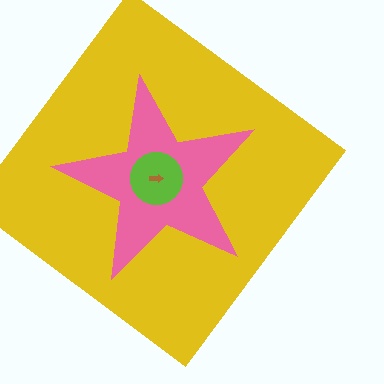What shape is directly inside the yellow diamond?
The pink star.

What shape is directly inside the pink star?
The lime circle.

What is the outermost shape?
The yellow diamond.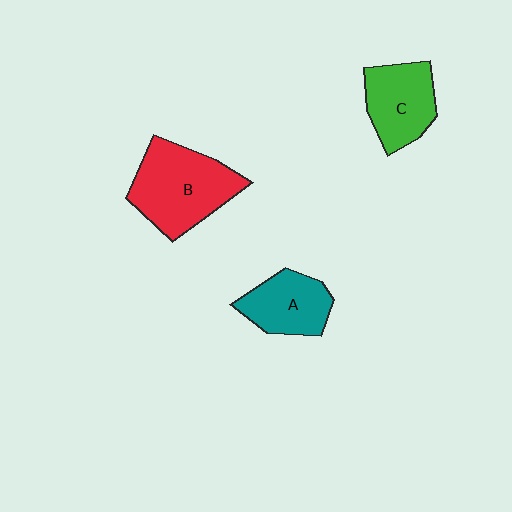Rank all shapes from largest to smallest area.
From largest to smallest: B (red), C (green), A (teal).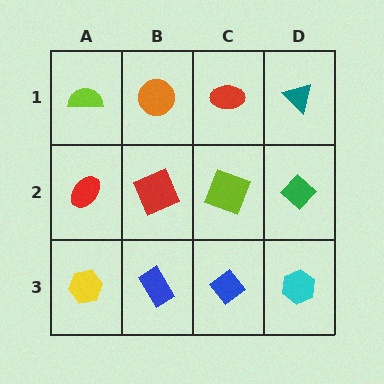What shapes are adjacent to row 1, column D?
A green diamond (row 2, column D), a red ellipse (row 1, column C).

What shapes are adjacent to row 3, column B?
A red square (row 2, column B), a yellow hexagon (row 3, column A), a blue diamond (row 3, column C).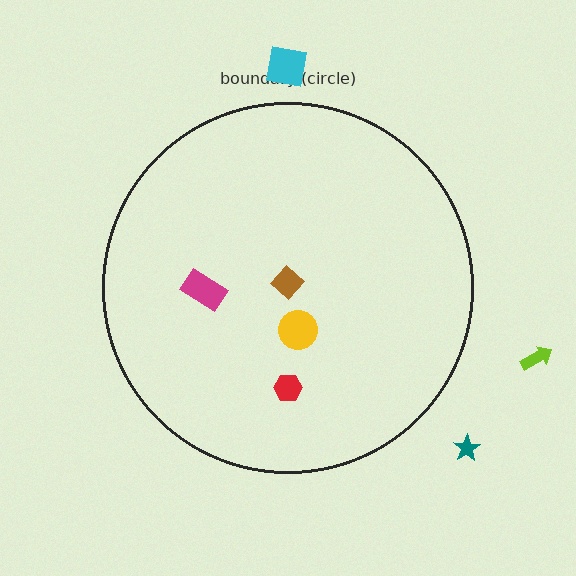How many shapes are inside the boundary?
4 inside, 3 outside.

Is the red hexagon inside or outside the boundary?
Inside.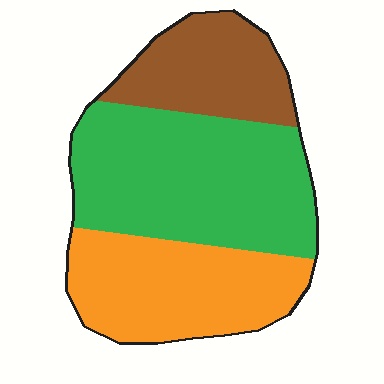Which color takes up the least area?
Brown, at roughly 20%.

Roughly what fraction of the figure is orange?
Orange covers roughly 30% of the figure.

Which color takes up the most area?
Green, at roughly 45%.